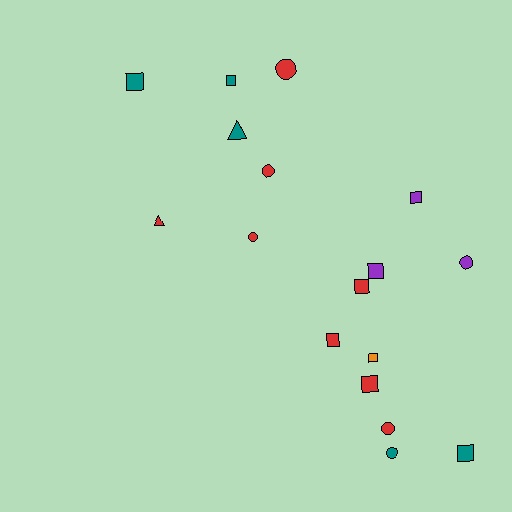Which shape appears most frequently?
Square, with 9 objects.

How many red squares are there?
There are 3 red squares.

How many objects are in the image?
There are 17 objects.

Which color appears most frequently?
Red, with 8 objects.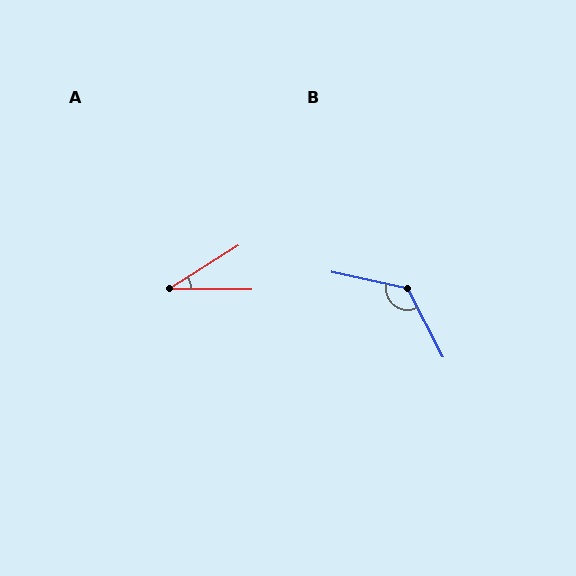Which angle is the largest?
B, at approximately 130 degrees.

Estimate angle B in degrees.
Approximately 130 degrees.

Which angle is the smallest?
A, at approximately 33 degrees.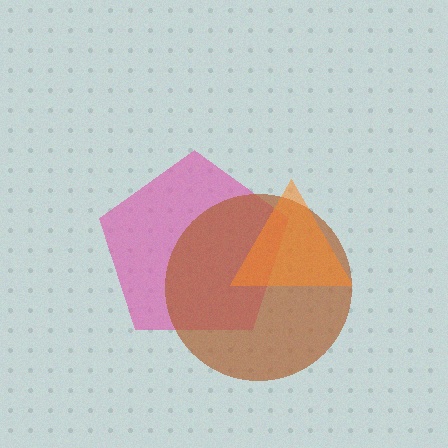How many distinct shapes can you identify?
There are 3 distinct shapes: a pink pentagon, a brown circle, an orange triangle.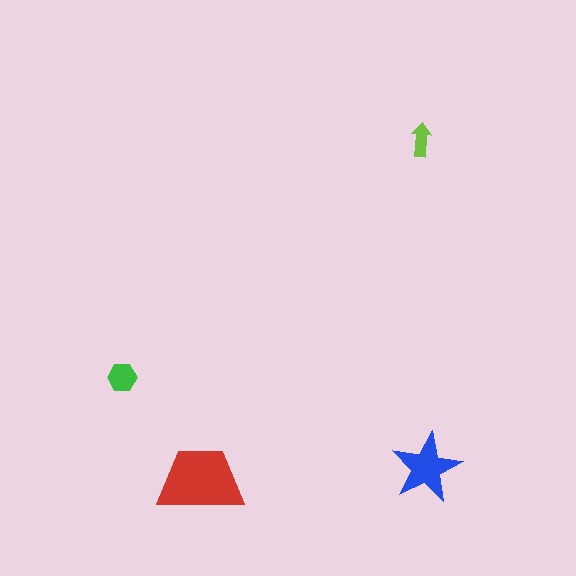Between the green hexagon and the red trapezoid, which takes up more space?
The red trapezoid.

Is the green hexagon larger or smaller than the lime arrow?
Larger.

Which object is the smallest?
The lime arrow.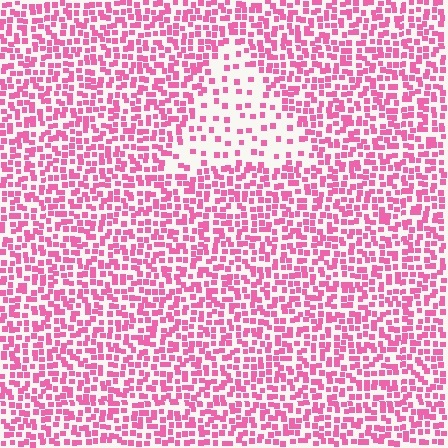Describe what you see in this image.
The image contains small pink elements arranged at two different densities. A triangle-shaped region is visible where the elements are less densely packed than the surrounding area.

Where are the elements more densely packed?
The elements are more densely packed outside the triangle boundary.